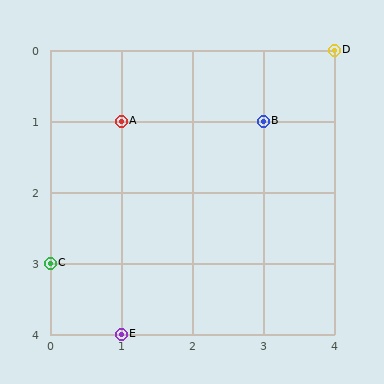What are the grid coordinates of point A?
Point A is at grid coordinates (1, 1).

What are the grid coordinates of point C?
Point C is at grid coordinates (0, 3).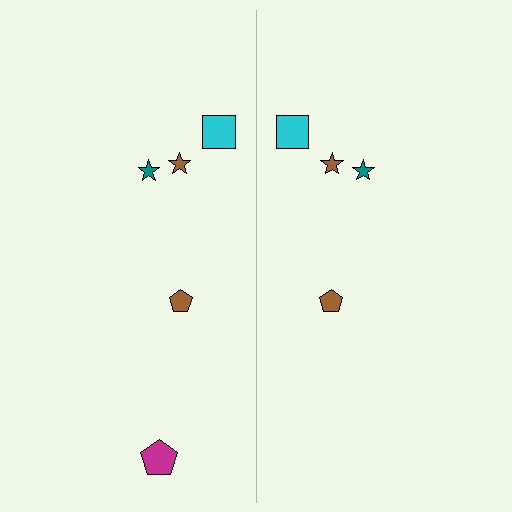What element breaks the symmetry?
A magenta pentagon is missing from the right side.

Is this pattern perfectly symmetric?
No, the pattern is not perfectly symmetric. A magenta pentagon is missing from the right side.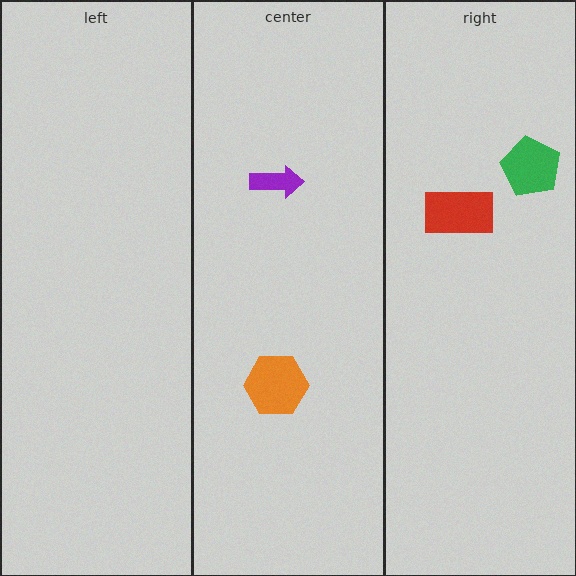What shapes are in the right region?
The green pentagon, the red rectangle.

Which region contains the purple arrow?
The center region.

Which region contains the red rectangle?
The right region.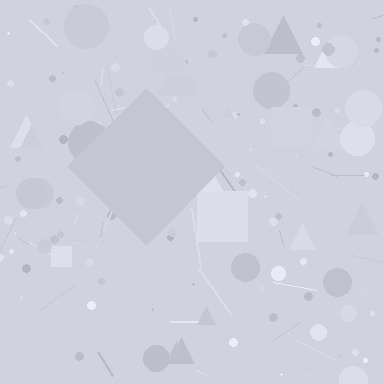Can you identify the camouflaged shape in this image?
The camouflaged shape is a diamond.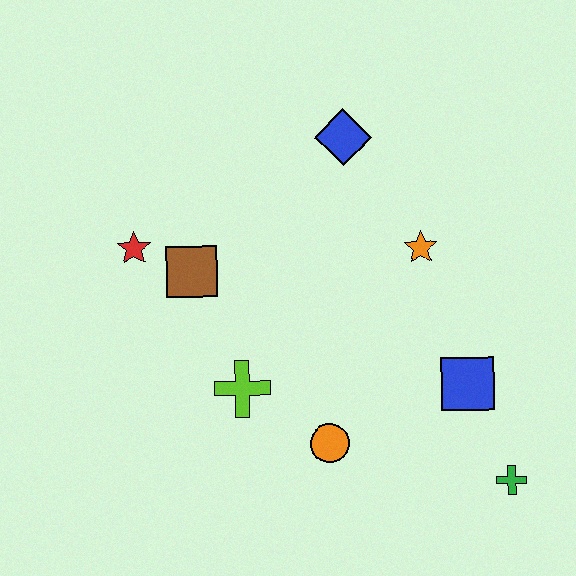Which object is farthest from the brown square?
The green cross is farthest from the brown square.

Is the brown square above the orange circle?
Yes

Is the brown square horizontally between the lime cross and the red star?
Yes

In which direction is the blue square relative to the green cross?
The blue square is above the green cross.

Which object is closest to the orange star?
The blue diamond is closest to the orange star.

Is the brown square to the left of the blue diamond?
Yes